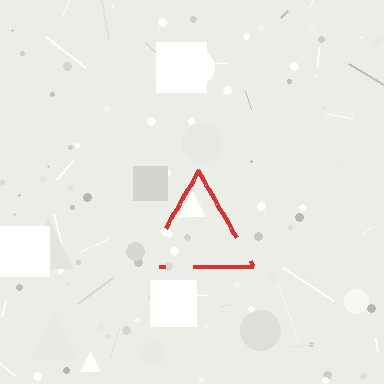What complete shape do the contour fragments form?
The contour fragments form a triangle.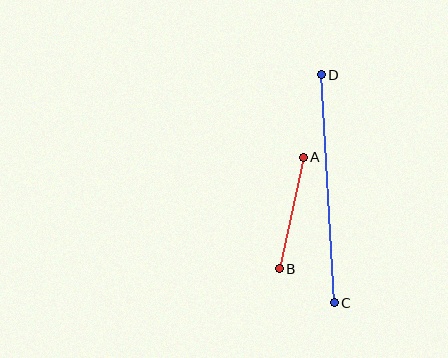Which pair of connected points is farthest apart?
Points C and D are farthest apart.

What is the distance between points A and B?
The distance is approximately 114 pixels.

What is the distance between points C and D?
The distance is approximately 228 pixels.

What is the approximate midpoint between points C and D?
The midpoint is at approximately (328, 189) pixels.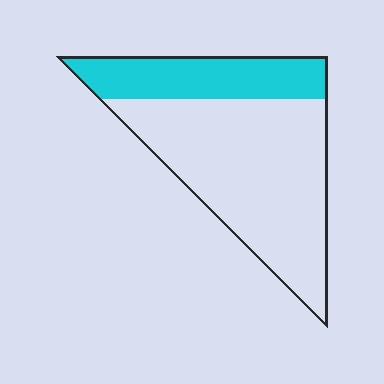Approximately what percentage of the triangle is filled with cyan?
Approximately 30%.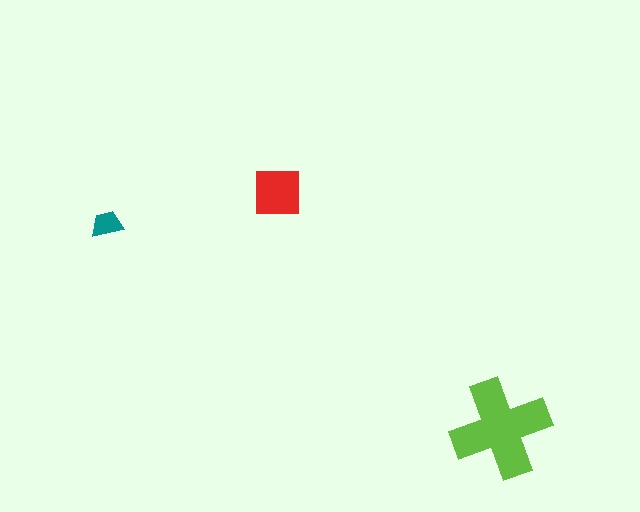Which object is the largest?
The lime cross.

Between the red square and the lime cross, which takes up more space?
The lime cross.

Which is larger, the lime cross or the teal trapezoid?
The lime cross.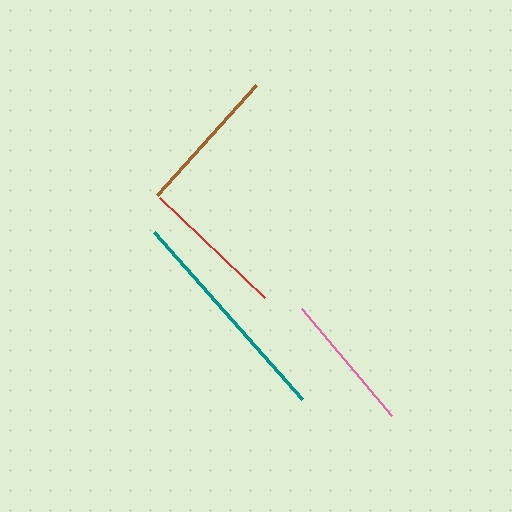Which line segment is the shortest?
The pink line is the shortest at approximately 140 pixels.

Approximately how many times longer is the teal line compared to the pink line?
The teal line is approximately 1.6 times the length of the pink line.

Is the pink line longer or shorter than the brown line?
The brown line is longer than the pink line.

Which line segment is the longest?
The teal line is the longest at approximately 224 pixels.